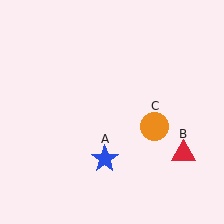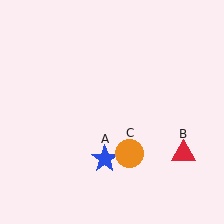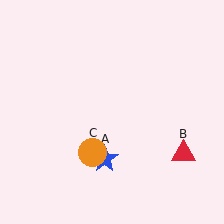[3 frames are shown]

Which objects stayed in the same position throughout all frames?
Blue star (object A) and red triangle (object B) remained stationary.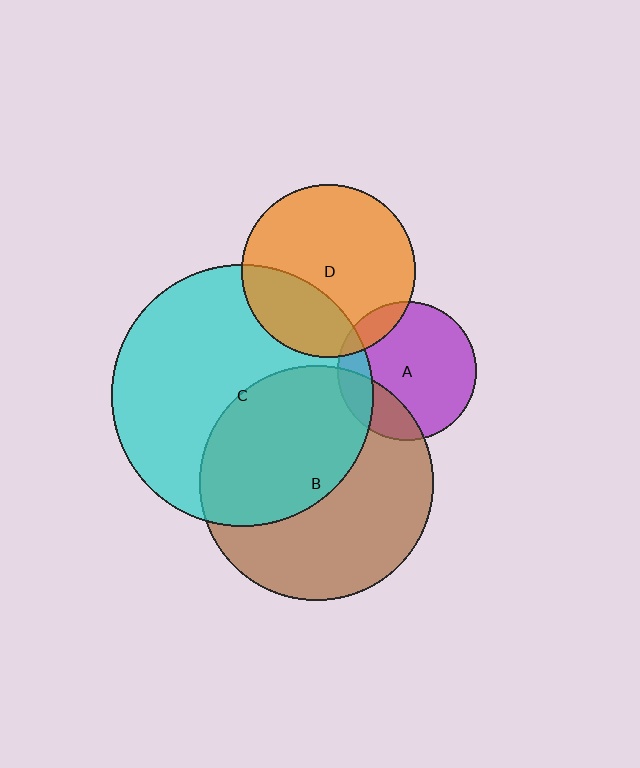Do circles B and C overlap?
Yes.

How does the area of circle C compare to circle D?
Approximately 2.3 times.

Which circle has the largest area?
Circle C (cyan).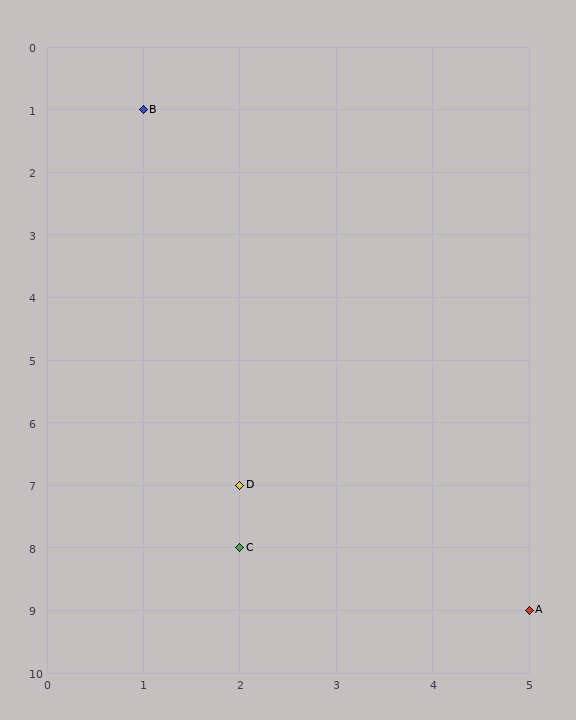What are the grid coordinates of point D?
Point D is at grid coordinates (2, 7).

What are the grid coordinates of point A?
Point A is at grid coordinates (5, 9).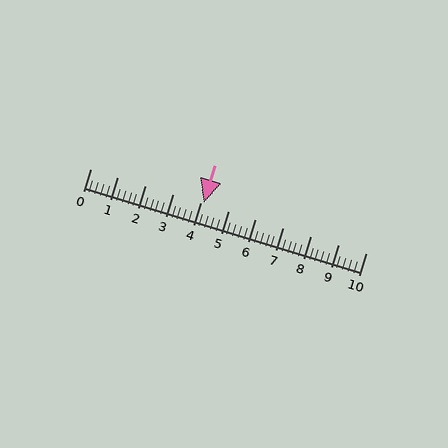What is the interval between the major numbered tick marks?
The major tick marks are spaced 1 units apart.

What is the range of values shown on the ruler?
The ruler shows values from 0 to 10.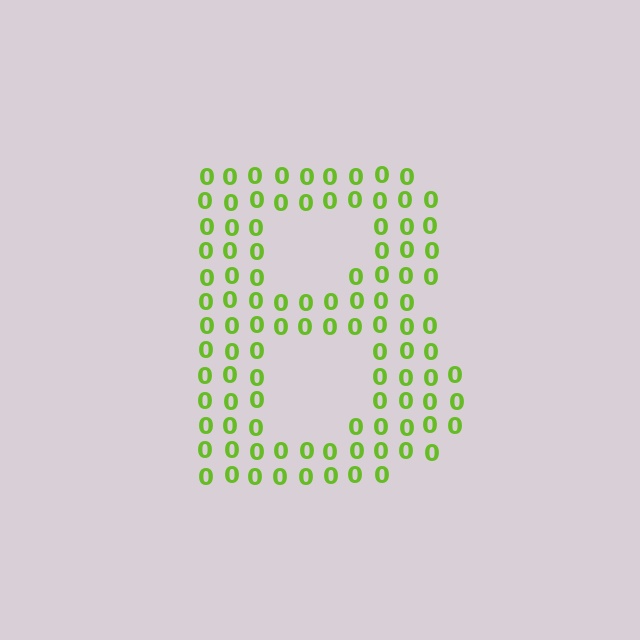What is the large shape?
The large shape is the letter B.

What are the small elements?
The small elements are digit 0's.